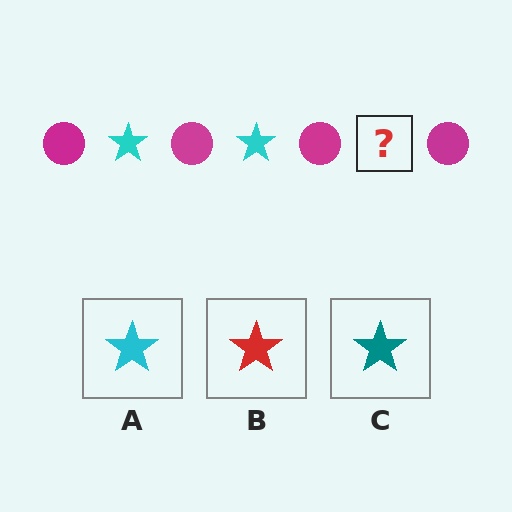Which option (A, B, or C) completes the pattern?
A.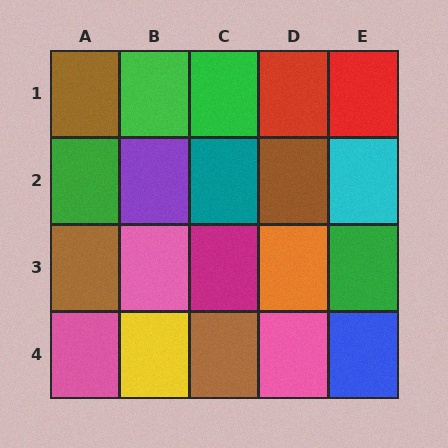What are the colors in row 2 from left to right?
Green, purple, teal, brown, cyan.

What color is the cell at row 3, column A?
Brown.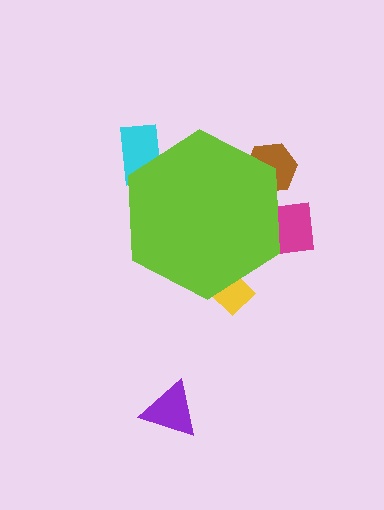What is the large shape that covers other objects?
A lime hexagon.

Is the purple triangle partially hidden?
No, the purple triangle is fully visible.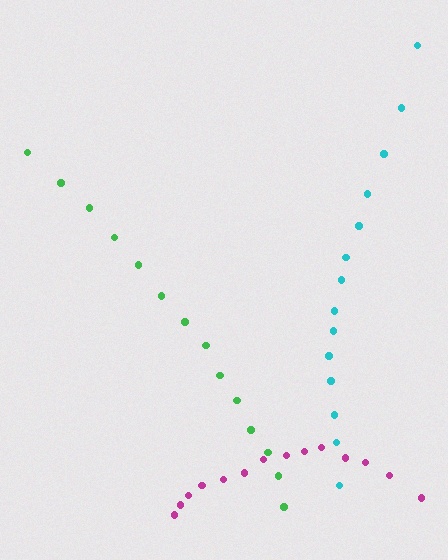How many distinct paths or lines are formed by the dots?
There are 3 distinct paths.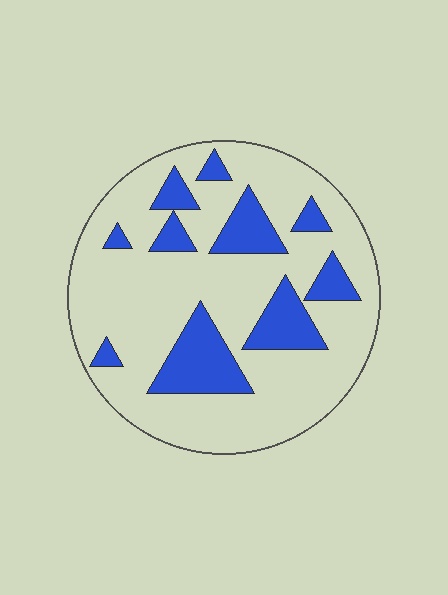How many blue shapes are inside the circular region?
10.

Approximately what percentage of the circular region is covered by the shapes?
Approximately 25%.